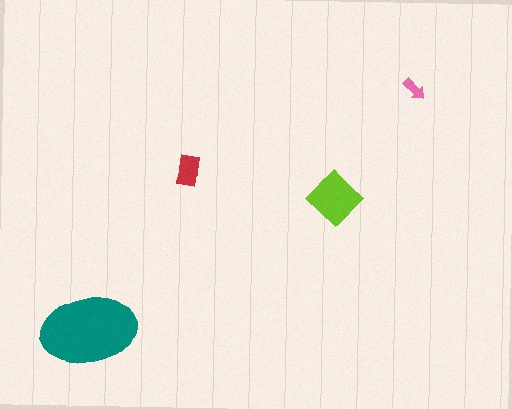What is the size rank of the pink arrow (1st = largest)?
4th.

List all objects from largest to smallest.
The teal ellipse, the lime diamond, the red rectangle, the pink arrow.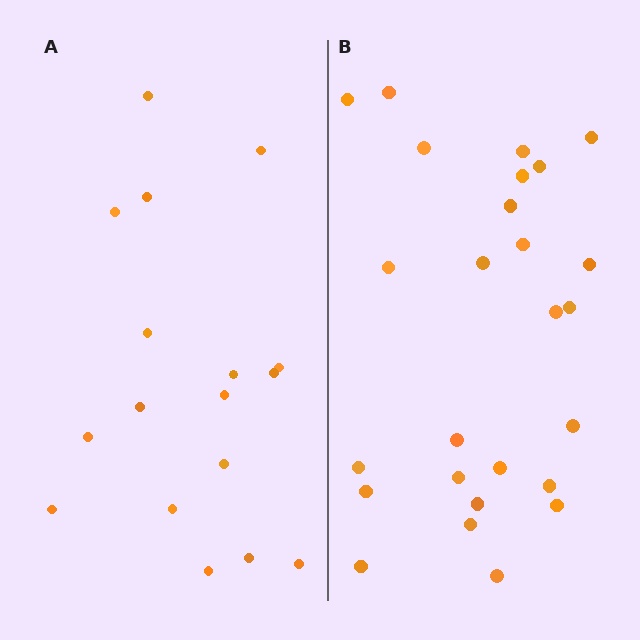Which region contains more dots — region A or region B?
Region B (the right region) has more dots.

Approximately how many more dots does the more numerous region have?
Region B has roughly 8 or so more dots than region A.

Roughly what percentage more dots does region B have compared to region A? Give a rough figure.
About 55% more.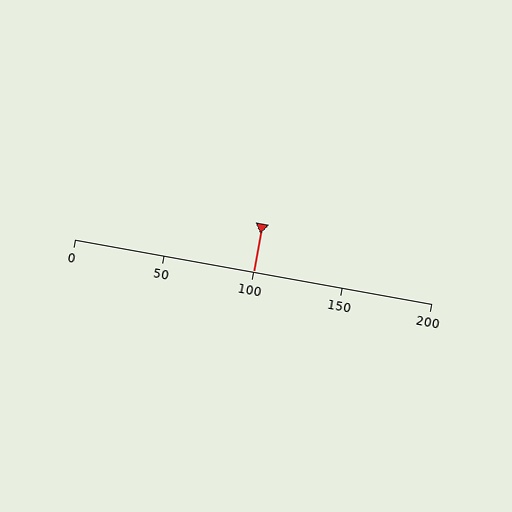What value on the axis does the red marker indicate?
The marker indicates approximately 100.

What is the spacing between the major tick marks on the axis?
The major ticks are spaced 50 apart.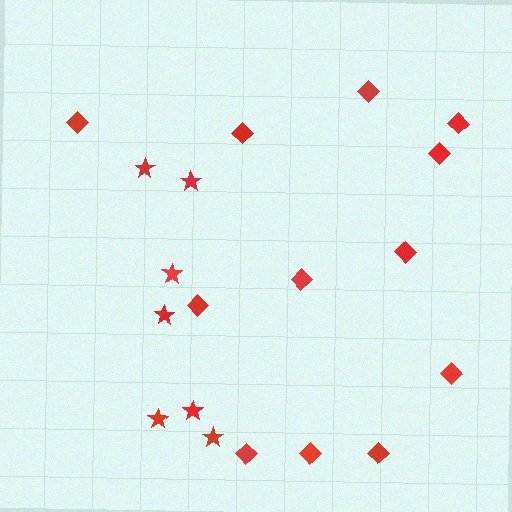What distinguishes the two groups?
There are 2 groups: one group of stars (7) and one group of diamonds (12).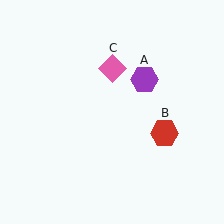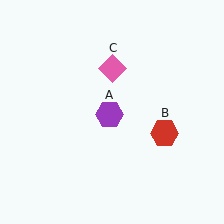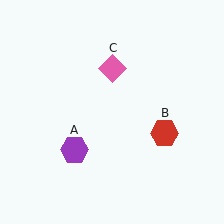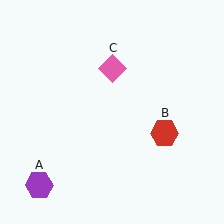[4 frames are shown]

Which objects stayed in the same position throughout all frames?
Red hexagon (object B) and pink diamond (object C) remained stationary.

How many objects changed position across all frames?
1 object changed position: purple hexagon (object A).